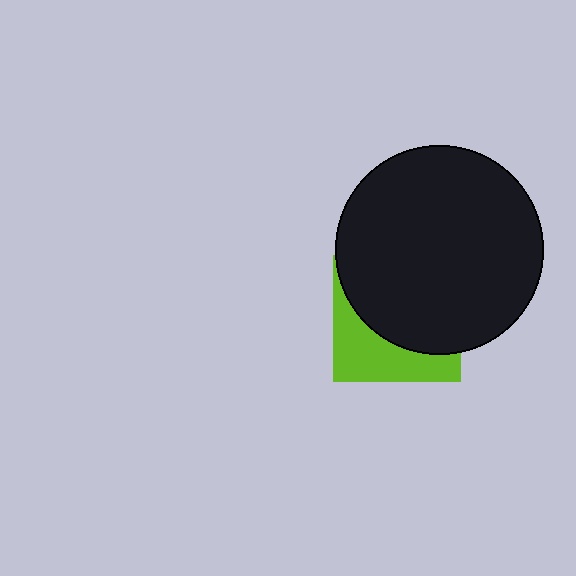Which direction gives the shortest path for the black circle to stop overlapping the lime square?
Moving up gives the shortest separation.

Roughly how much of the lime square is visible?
A small part of it is visible (roughly 37%).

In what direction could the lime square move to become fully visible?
The lime square could move down. That would shift it out from behind the black circle entirely.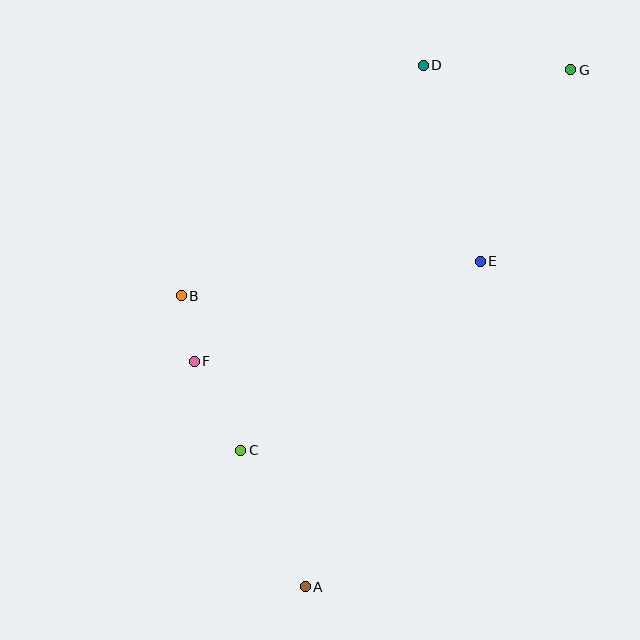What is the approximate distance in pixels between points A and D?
The distance between A and D is approximately 534 pixels.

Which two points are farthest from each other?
Points A and G are farthest from each other.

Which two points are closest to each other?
Points B and F are closest to each other.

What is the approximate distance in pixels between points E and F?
The distance between E and F is approximately 303 pixels.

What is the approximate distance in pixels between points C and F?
The distance between C and F is approximately 100 pixels.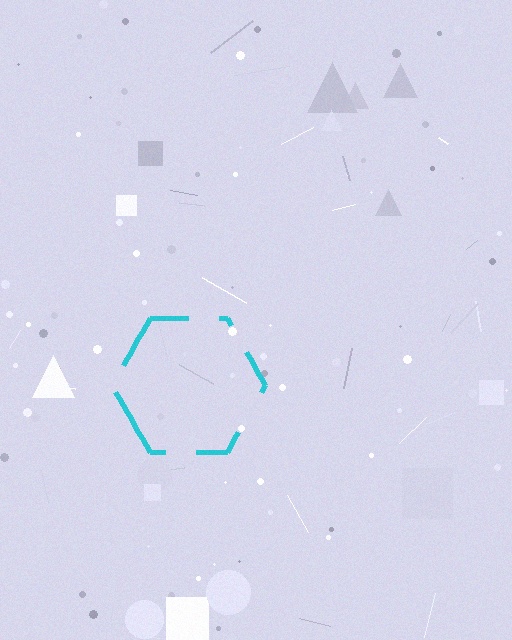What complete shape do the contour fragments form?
The contour fragments form a hexagon.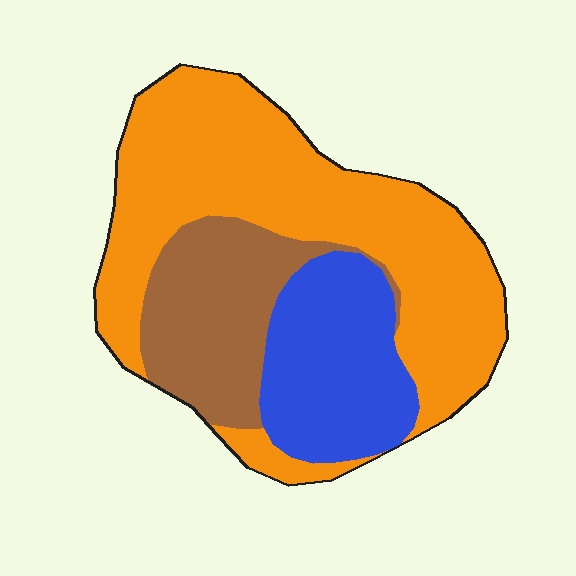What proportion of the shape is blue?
Blue covers roughly 25% of the shape.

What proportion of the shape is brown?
Brown takes up less than a quarter of the shape.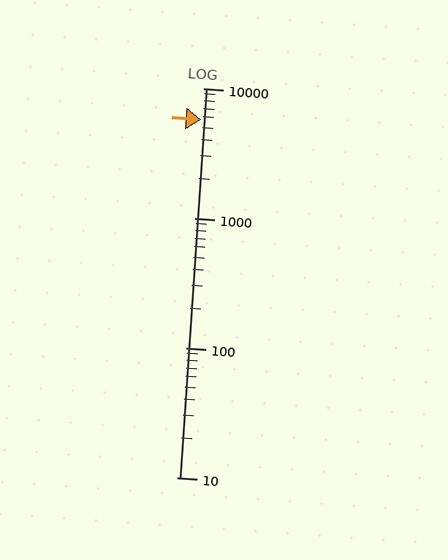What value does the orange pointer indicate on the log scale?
The pointer indicates approximately 5700.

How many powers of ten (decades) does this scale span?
The scale spans 3 decades, from 10 to 10000.